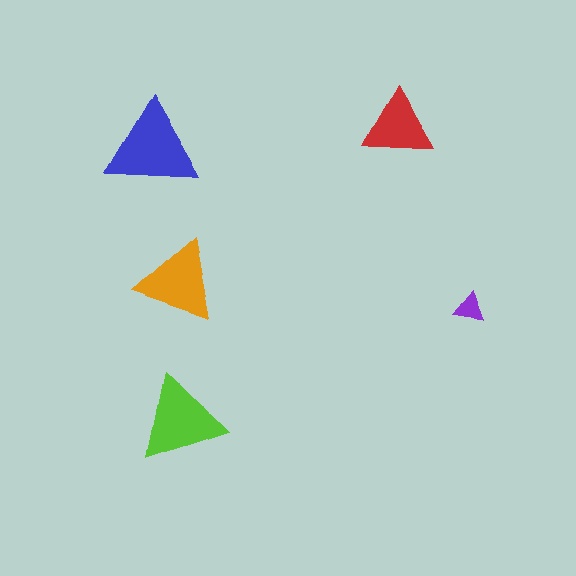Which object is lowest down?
The lime triangle is bottommost.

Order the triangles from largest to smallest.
the blue one, the lime one, the orange one, the red one, the purple one.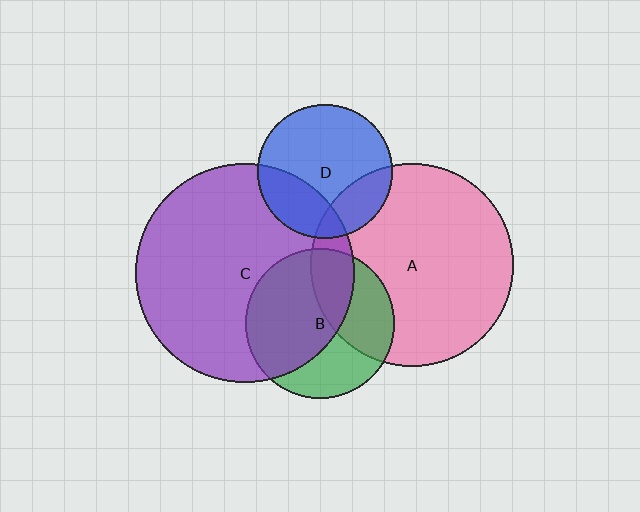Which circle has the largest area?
Circle C (purple).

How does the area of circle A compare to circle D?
Approximately 2.3 times.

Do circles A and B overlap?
Yes.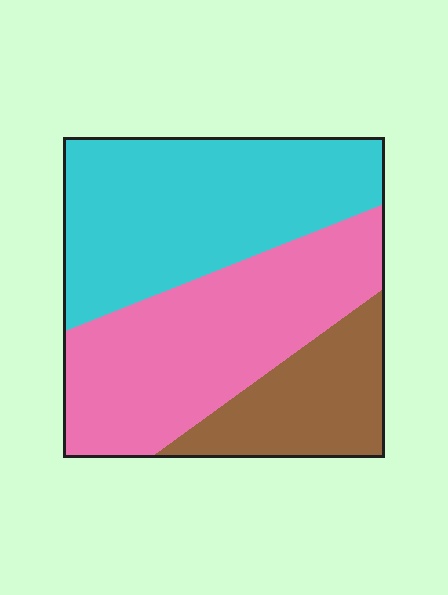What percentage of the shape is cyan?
Cyan takes up about two fifths (2/5) of the shape.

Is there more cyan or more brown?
Cyan.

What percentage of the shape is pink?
Pink takes up about two fifths (2/5) of the shape.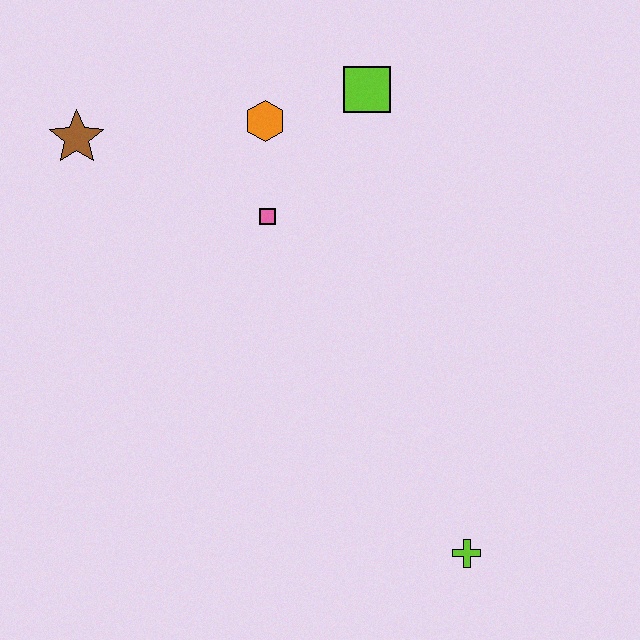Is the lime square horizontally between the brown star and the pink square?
No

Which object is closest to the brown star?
The orange hexagon is closest to the brown star.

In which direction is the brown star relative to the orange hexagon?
The brown star is to the left of the orange hexagon.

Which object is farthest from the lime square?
The lime cross is farthest from the lime square.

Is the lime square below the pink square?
No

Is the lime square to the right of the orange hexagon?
Yes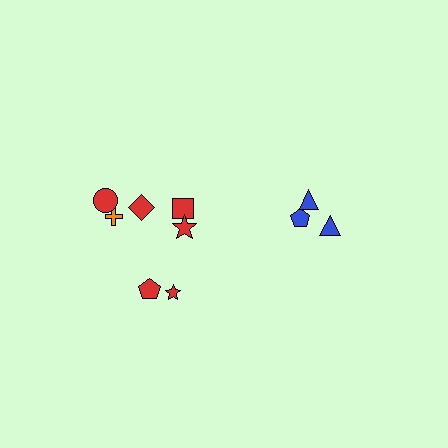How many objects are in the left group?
There are 7 objects.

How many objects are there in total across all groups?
There are 10 objects.